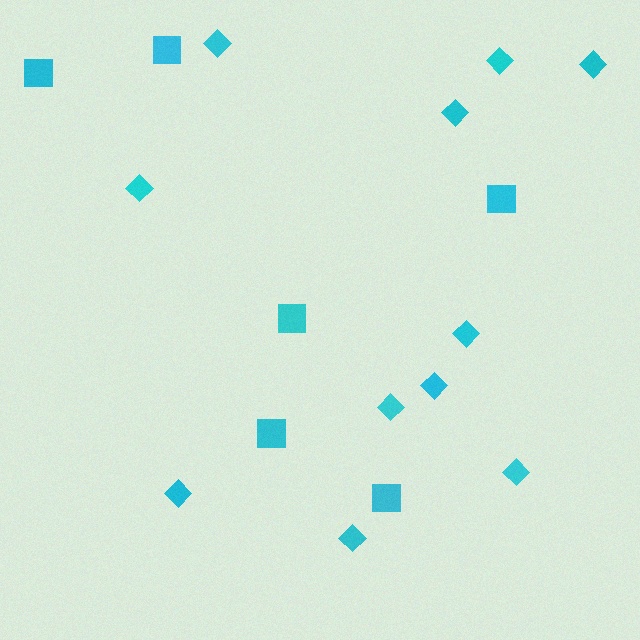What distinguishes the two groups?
There are 2 groups: one group of squares (6) and one group of diamonds (11).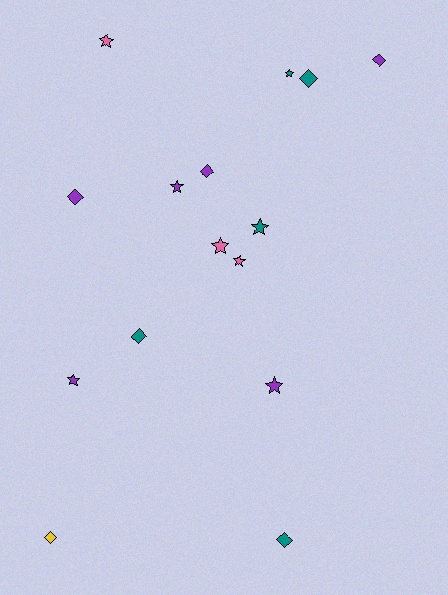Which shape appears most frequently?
Star, with 8 objects.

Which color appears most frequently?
Purple, with 6 objects.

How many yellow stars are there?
There are no yellow stars.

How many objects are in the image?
There are 15 objects.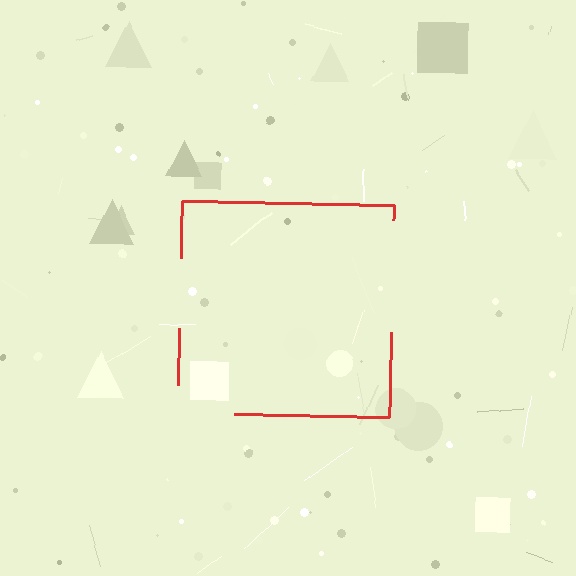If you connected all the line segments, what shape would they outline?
They would outline a square.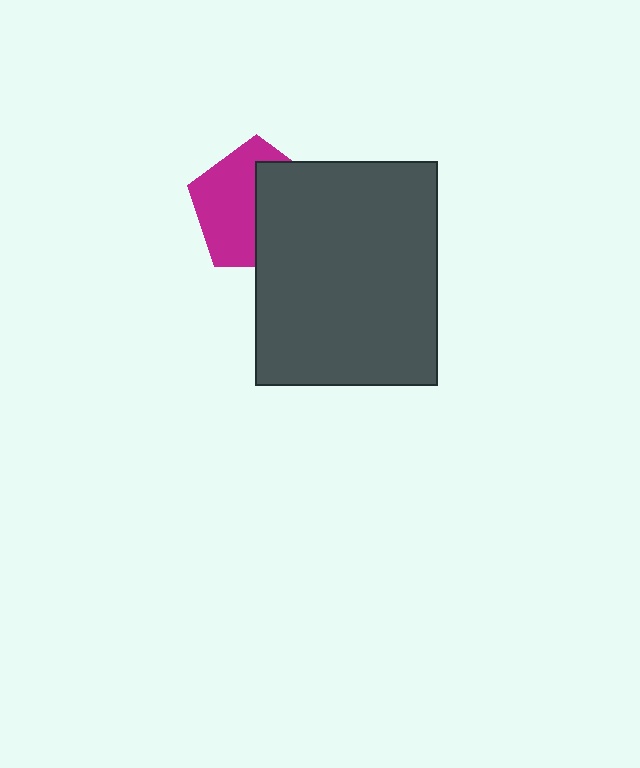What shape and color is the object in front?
The object in front is a dark gray rectangle.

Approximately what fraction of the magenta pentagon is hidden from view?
Roughly 47% of the magenta pentagon is hidden behind the dark gray rectangle.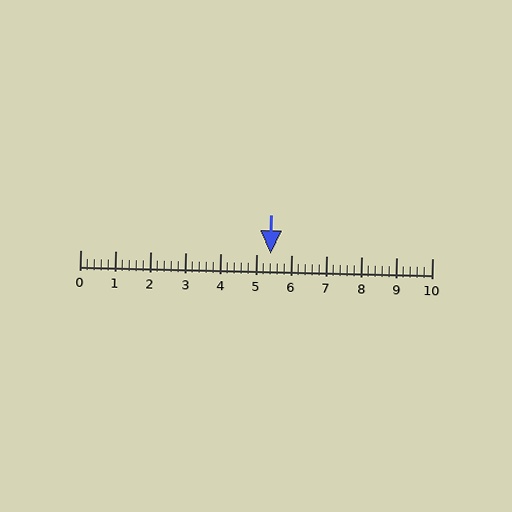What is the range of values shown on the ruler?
The ruler shows values from 0 to 10.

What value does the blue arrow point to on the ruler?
The blue arrow points to approximately 5.4.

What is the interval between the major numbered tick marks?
The major tick marks are spaced 1 units apart.